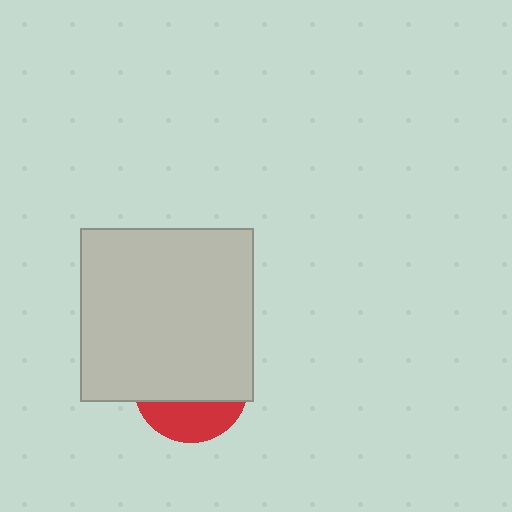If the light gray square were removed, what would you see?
You would see the complete red circle.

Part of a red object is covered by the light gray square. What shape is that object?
It is a circle.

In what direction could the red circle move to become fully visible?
The red circle could move down. That would shift it out from behind the light gray square entirely.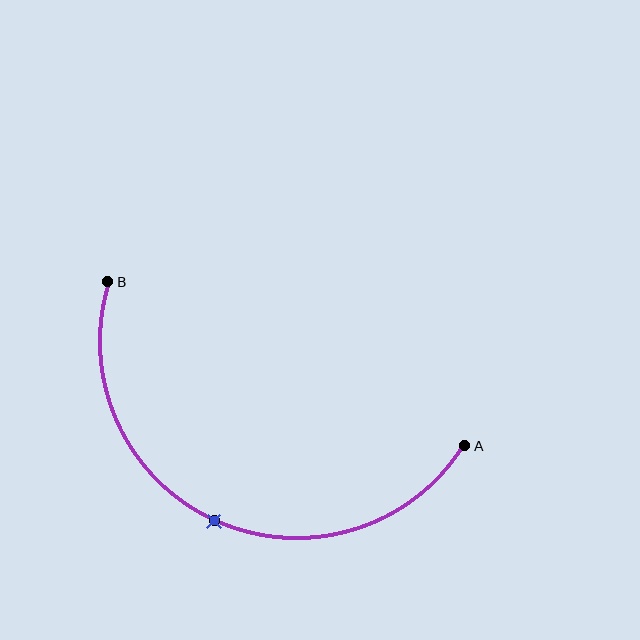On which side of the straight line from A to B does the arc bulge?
The arc bulges below the straight line connecting A and B.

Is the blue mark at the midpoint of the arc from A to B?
Yes. The blue mark lies on the arc at equal arc-length from both A and B — it is the arc midpoint.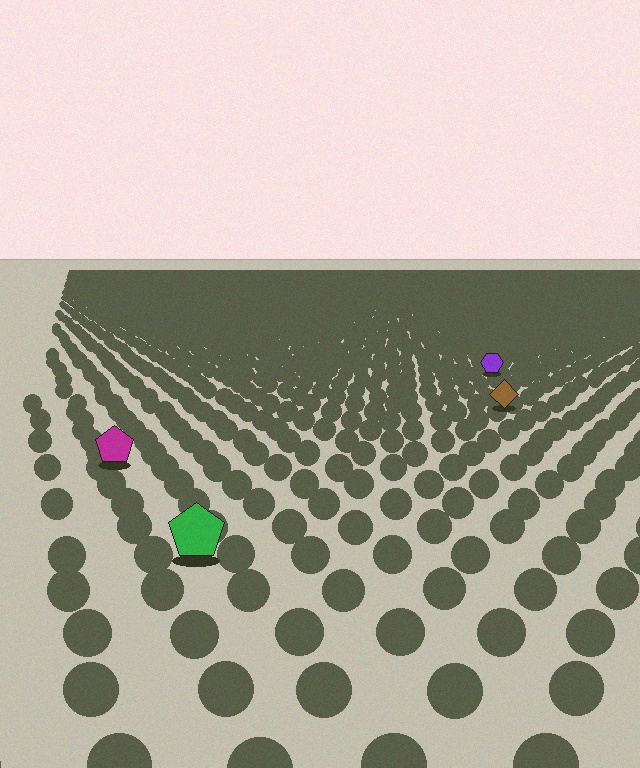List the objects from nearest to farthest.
From nearest to farthest: the green pentagon, the magenta pentagon, the brown diamond, the purple hexagon.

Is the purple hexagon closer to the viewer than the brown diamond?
No. The brown diamond is closer — you can tell from the texture gradient: the ground texture is coarser near it.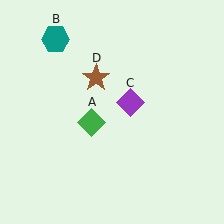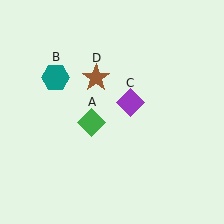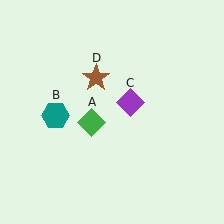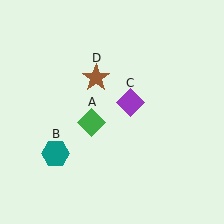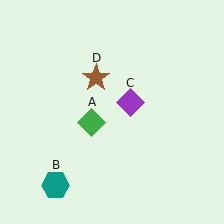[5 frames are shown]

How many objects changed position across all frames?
1 object changed position: teal hexagon (object B).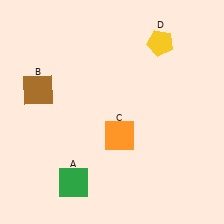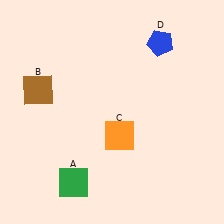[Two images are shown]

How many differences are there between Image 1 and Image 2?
There is 1 difference between the two images.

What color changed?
The pentagon (D) changed from yellow in Image 1 to blue in Image 2.